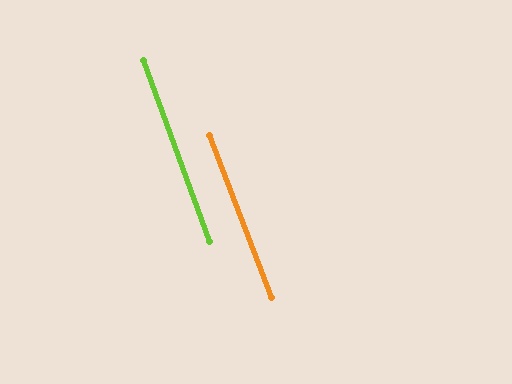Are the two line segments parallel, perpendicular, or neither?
Parallel — their directions differ by only 1.0°.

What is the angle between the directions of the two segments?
Approximately 1 degree.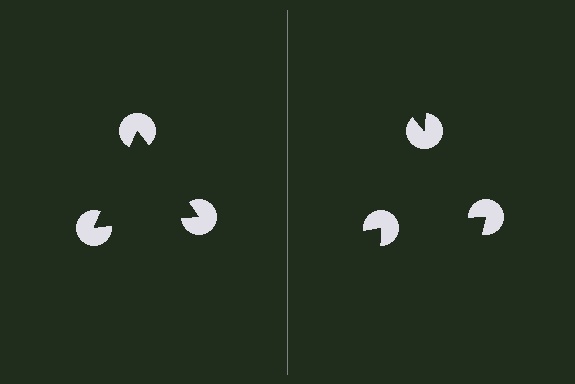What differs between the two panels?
The pac-man discs are positioned identically on both sides; only the wedge orientations differ. On the left they align to a triangle; on the right they are misaligned.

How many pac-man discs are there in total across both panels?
6 — 3 on each side.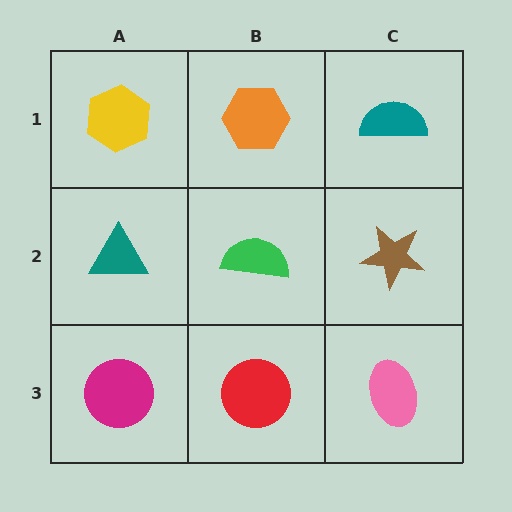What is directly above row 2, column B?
An orange hexagon.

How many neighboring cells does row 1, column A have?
2.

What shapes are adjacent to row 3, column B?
A green semicircle (row 2, column B), a magenta circle (row 3, column A), a pink ellipse (row 3, column C).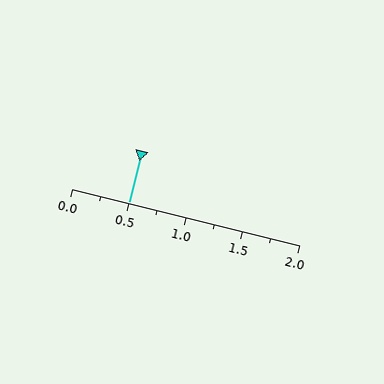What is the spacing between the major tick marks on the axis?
The major ticks are spaced 0.5 apart.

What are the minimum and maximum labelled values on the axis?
The axis runs from 0.0 to 2.0.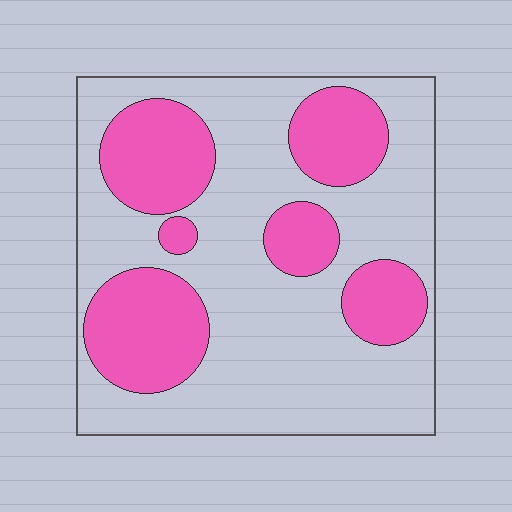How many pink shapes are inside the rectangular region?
6.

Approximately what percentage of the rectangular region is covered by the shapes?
Approximately 35%.